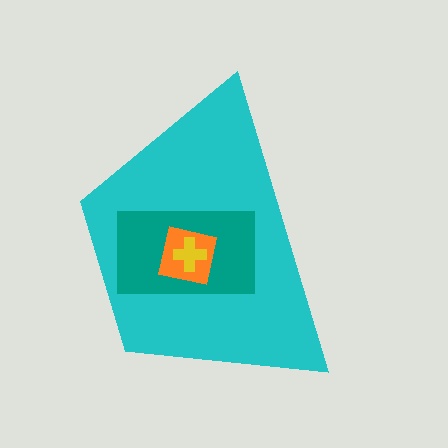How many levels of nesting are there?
4.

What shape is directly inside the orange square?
The yellow cross.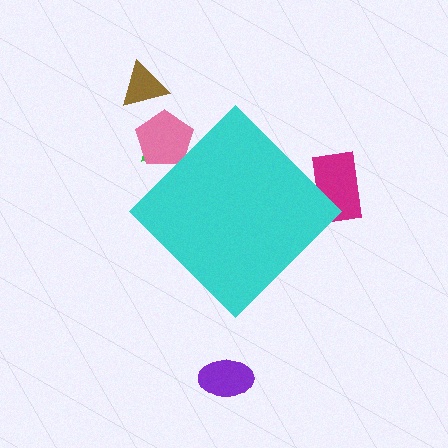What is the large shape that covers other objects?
A cyan diamond.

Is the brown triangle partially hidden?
No, the brown triangle is fully visible.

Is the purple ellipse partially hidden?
No, the purple ellipse is fully visible.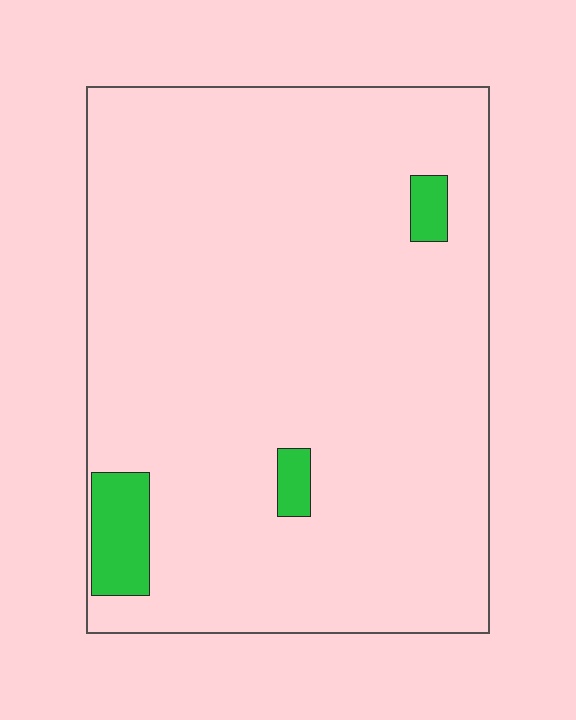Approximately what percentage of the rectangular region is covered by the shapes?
Approximately 5%.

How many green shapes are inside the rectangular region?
3.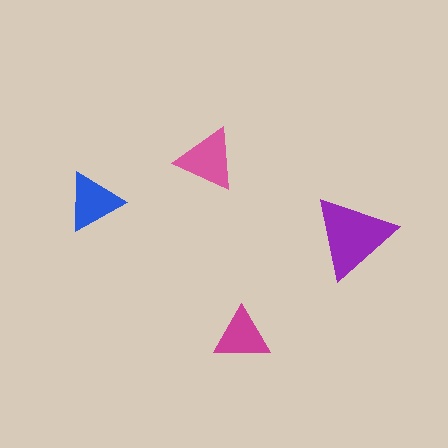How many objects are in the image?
There are 4 objects in the image.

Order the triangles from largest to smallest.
the purple one, the pink one, the blue one, the magenta one.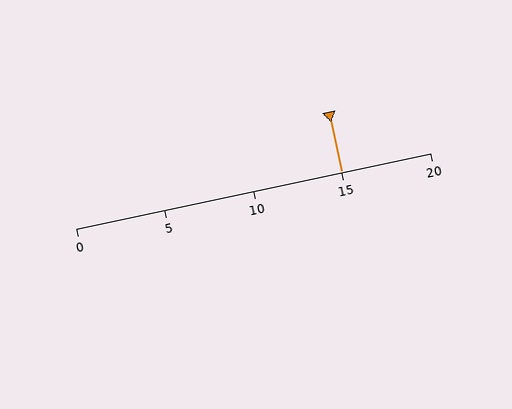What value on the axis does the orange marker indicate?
The marker indicates approximately 15.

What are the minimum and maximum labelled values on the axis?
The axis runs from 0 to 20.